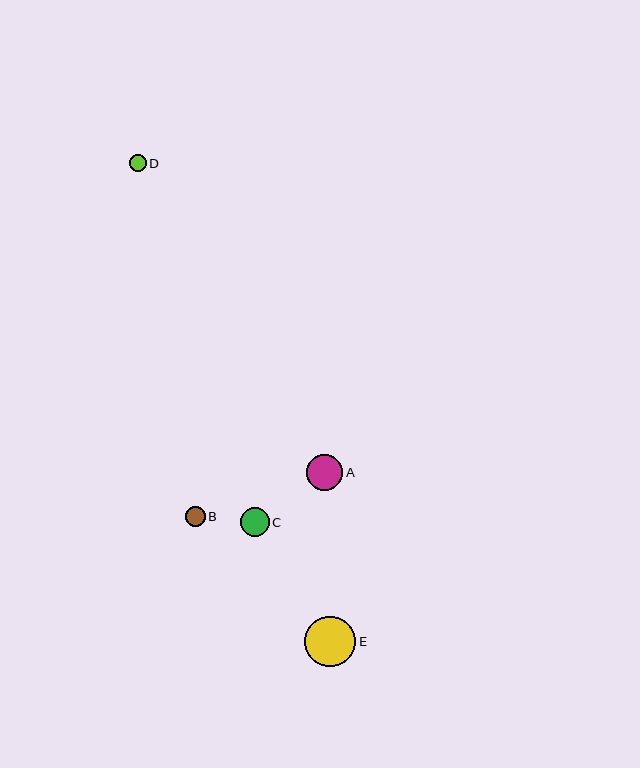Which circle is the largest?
Circle E is the largest with a size of approximately 51 pixels.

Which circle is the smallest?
Circle D is the smallest with a size of approximately 16 pixels.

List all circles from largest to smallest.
From largest to smallest: E, A, C, B, D.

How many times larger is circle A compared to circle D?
Circle A is approximately 2.2 times the size of circle D.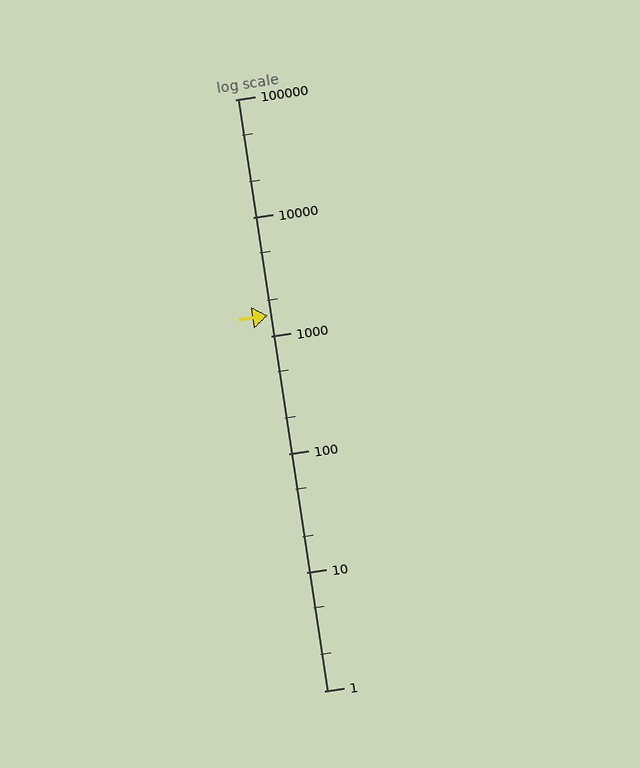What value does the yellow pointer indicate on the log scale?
The pointer indicates approximately 1500.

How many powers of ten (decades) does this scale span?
The scale spans 5 decades, from 1 to 100000.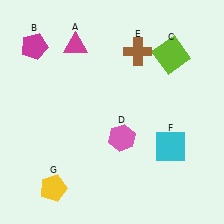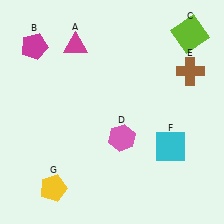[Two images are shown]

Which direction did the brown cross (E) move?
The brown cross (E) moved right.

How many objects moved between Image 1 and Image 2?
2 objects moved between the two images.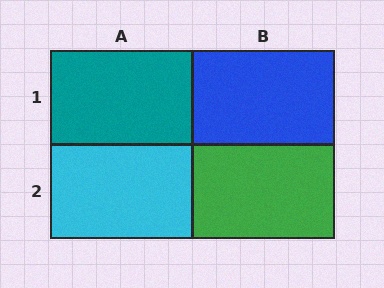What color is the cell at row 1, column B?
Blue.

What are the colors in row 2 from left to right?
Cyan, green.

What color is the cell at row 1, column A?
Teal.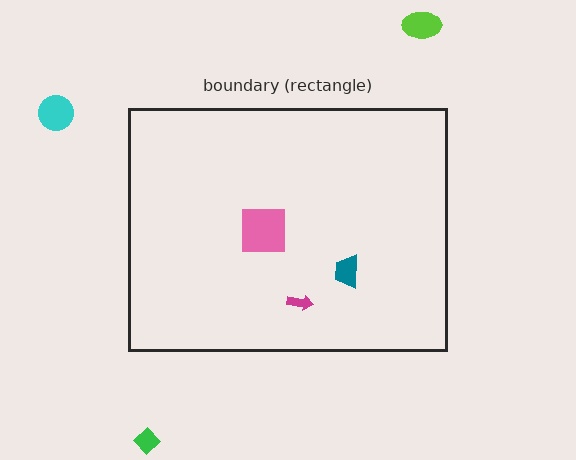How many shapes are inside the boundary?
3 inside, 3 outside.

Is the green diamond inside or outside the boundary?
Outside.